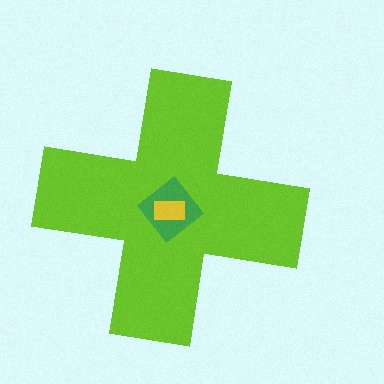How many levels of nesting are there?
3.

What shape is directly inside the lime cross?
The green diamond.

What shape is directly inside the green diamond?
The yellow rectangle.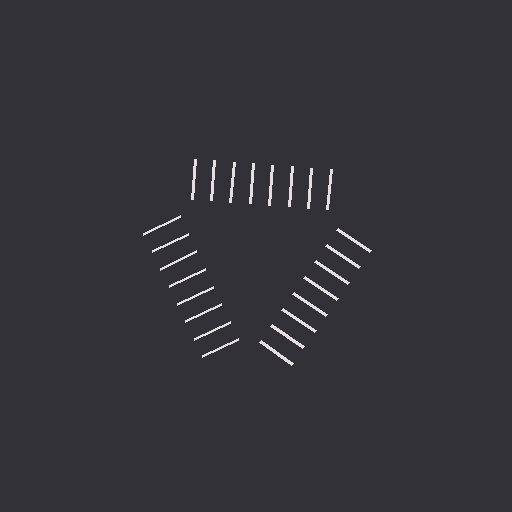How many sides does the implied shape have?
3 sides — the line-ends trace a triangle.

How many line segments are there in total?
24 — 8 along each of the 3 edges.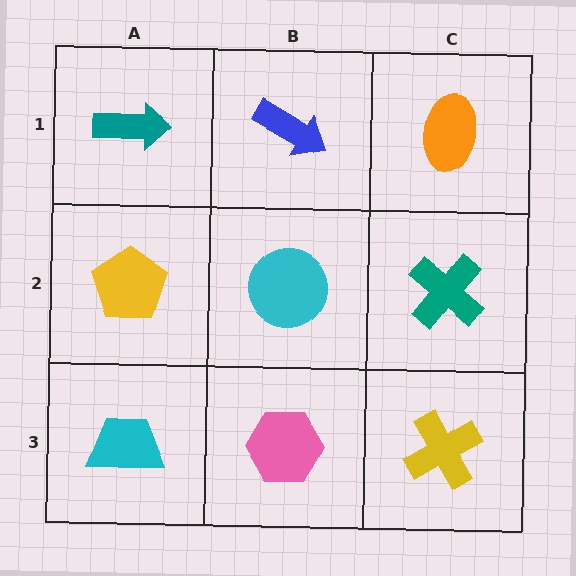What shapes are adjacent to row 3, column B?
A cyan circle (row 2, column B), a cyan trapezoid (row 3, column A), a yellow cross (row 3, column C).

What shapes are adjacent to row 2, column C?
An orange ellipse (row 1, column C), a yellow cross (row 3, column C), a cyan circle (row 2, column B).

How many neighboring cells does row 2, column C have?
3.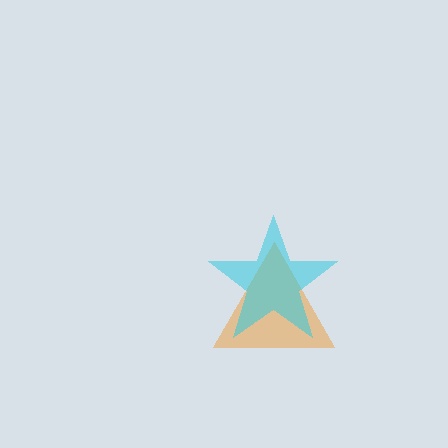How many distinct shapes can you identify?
There are 2 distinct shapes: an orange triangle, a cyan star.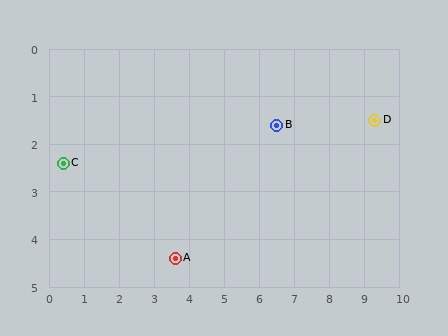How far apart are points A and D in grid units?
Points A and D are about 6.4 grid units apart.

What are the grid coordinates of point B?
Point B is at approximately (6.5, 1.6).